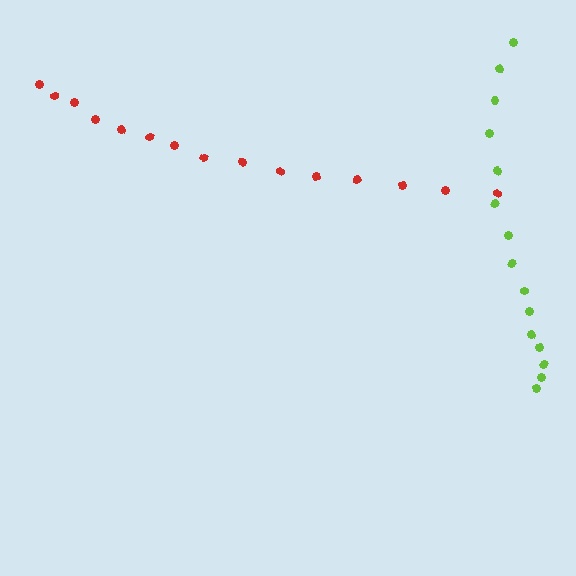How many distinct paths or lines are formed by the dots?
There are 2 distinct paths.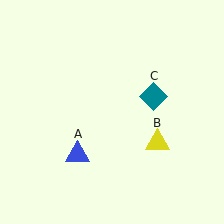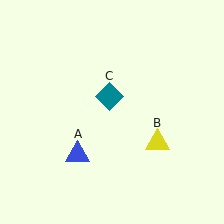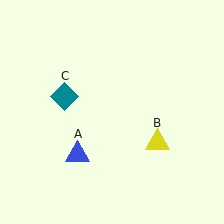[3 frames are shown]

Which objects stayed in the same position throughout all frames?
Blue triangle (object A) and yellow triangle (object B) remained stationary.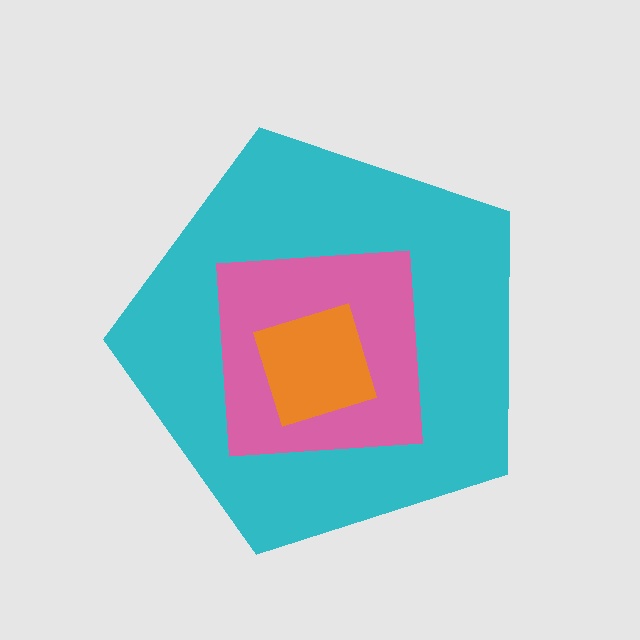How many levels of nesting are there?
3.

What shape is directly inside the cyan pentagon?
The pink square.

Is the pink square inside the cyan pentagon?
Yes.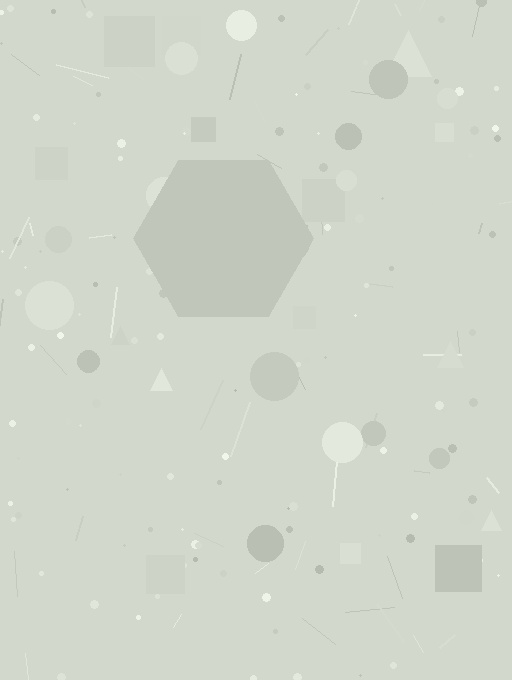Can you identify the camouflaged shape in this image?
The camouflaged shape is a hexagon.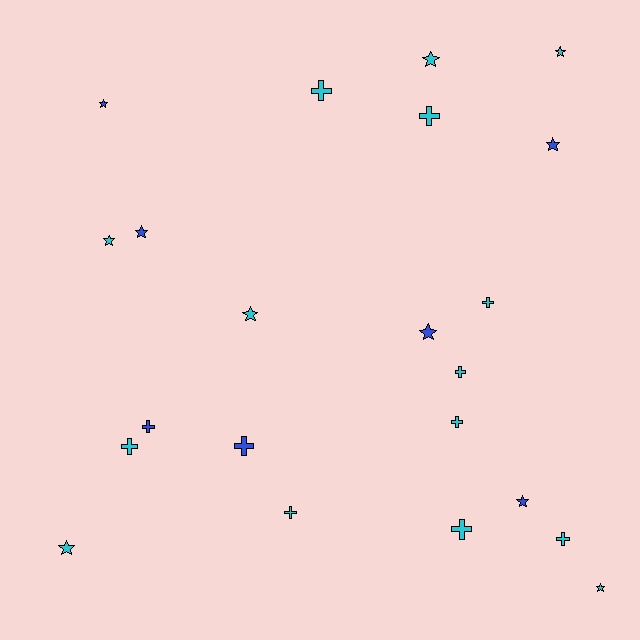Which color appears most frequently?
Cyan, with 15 objects.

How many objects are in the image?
There are 22 objects.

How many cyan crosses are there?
There are 9 cyan crosses.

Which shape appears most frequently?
Star, with 11 objects.